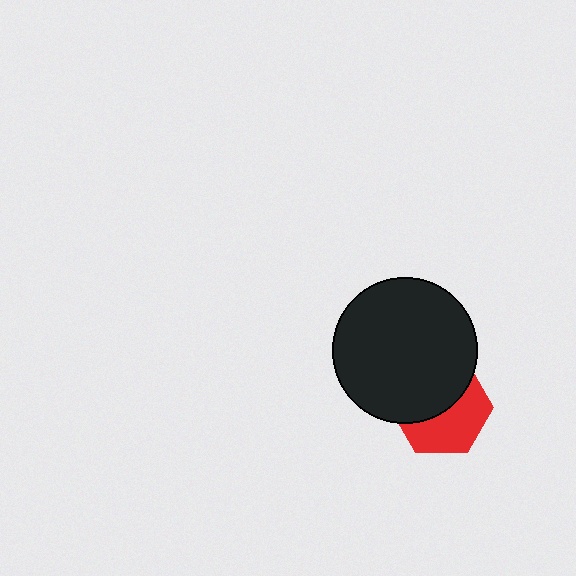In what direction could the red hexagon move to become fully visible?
The red hexagon could move down. That would shift it out from behind the black circle entirely.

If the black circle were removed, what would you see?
You would see the complete red hexagon.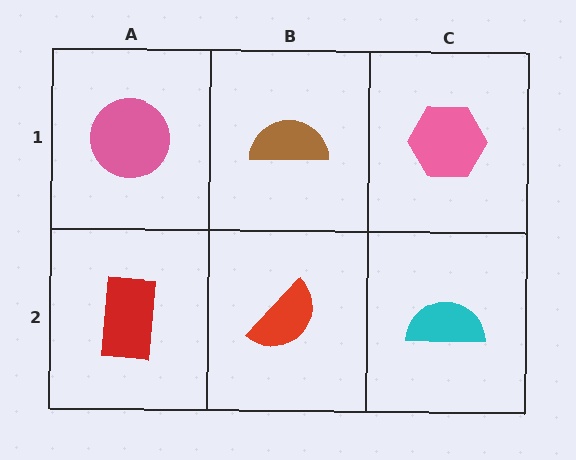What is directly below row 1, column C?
A cyan semicircle.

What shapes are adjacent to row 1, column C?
A cyan semicircle (row 2, column C), a brown semicircle (row 1, column B).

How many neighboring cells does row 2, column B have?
3.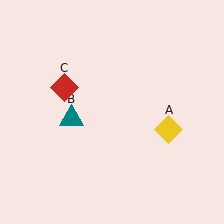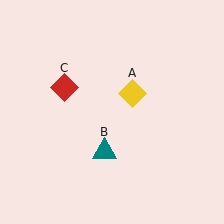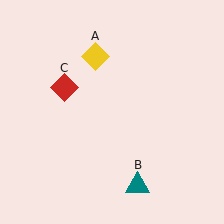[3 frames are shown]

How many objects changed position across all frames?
2 objects changed position: yellow diamond (object A), teal triangle (object B).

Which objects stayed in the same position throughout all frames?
Red diamond (object C) remained stationary.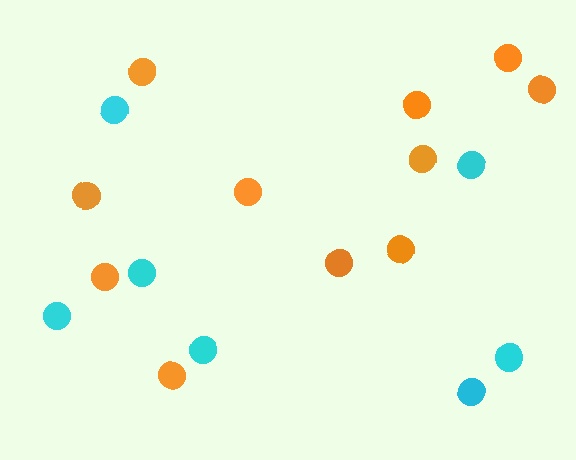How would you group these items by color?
There are 2 groups: one group of orange circles (11) and one group of cyan circles (7).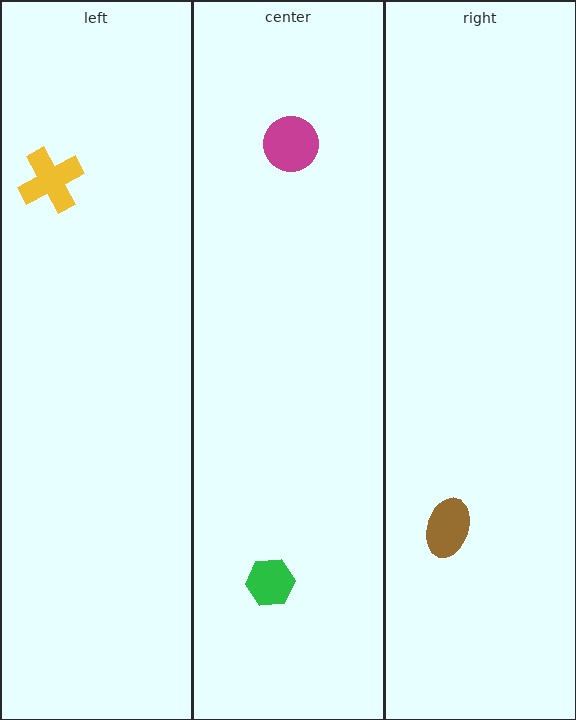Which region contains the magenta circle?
The center region.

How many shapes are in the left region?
1.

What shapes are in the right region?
The brown ellipse.